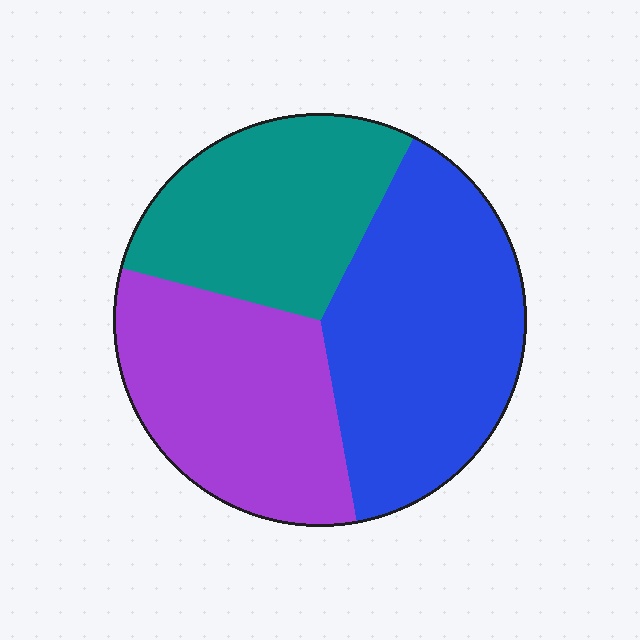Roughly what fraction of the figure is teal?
Teal covers 29% of the figure.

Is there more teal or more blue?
Blue.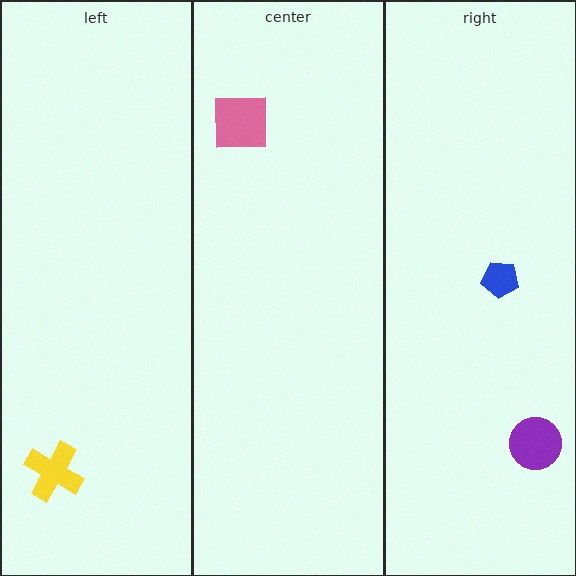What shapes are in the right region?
The blue pentagon, the purple circle.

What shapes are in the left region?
The yellow cross.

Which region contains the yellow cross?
The left region.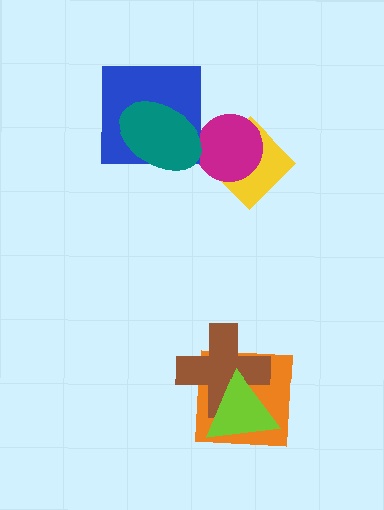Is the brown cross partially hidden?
Yes, it is partially covered by another shape.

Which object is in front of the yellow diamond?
The magenta circle is in front of the yellow diamond.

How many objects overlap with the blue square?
1 object overlaps with the blue square.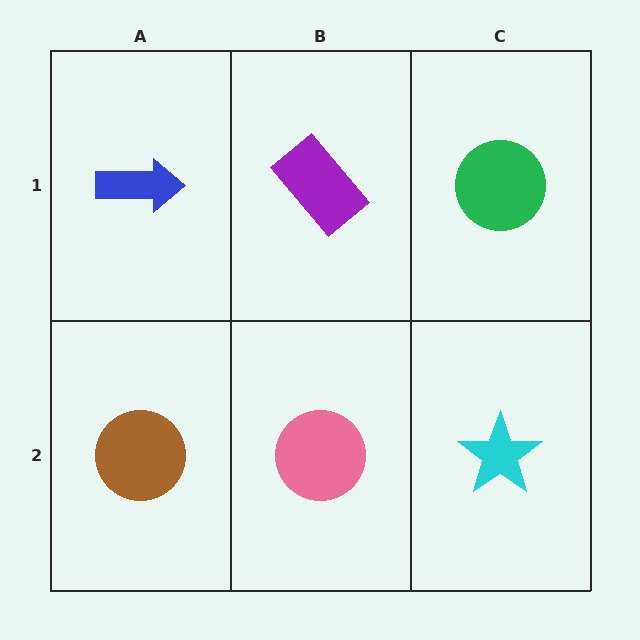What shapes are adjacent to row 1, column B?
A pink circle (row 2, column B), a blue arrow (row 1, column A), a green circle (row 1, column C).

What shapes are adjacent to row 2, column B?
A purple rectangle (row 1, column B), a brown circle (row 2, column A), a cyan star (row 2, column C).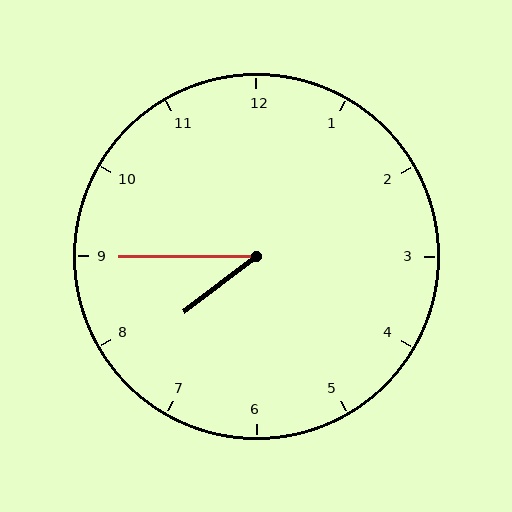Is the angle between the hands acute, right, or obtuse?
It is acute.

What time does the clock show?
7:45.